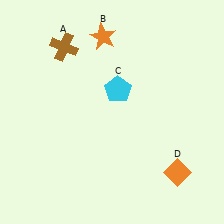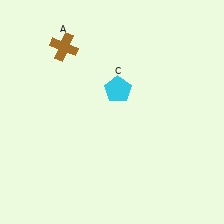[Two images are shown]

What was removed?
The orange diamond (D), the orange star (B) were removed in Image 2.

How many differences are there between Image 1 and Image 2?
There are 2 differences between the two images.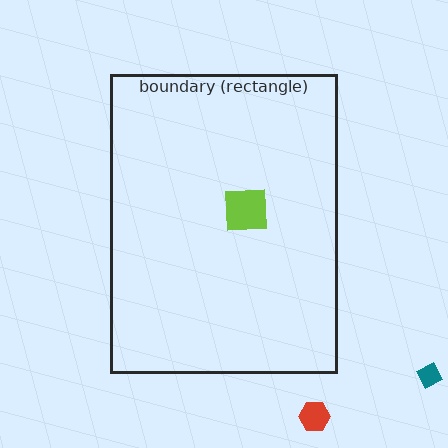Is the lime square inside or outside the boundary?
Inside.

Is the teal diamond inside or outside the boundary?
Outside.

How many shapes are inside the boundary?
1 inside, 2 outside.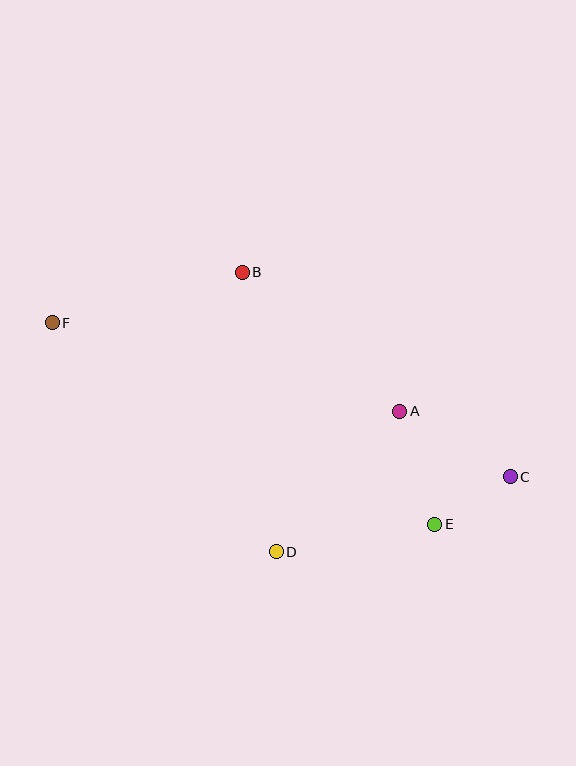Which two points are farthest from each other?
Points C and F are farthest from each other.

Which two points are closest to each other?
Points C and E are closest to each other.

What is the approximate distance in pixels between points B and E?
The distance between B and E is approximately 317 pixels.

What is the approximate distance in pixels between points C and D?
The distance between C and D is approximately 246 pixels.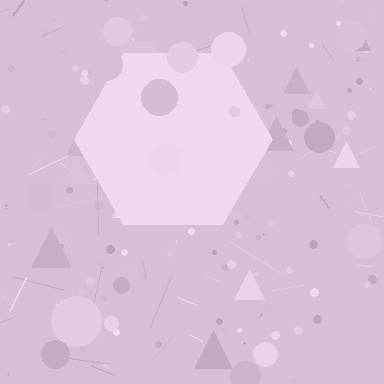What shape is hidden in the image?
A hexagon is hidden in the image.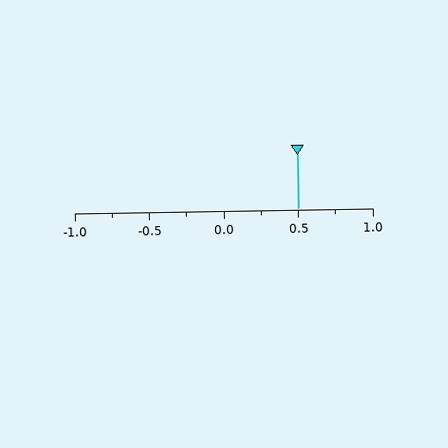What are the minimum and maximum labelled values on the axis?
The axis runs from -1.0 to 1.0.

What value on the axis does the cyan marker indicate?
The marker indicates approximately 0.5.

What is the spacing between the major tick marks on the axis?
The major ticks are spaced 0.5 apart.